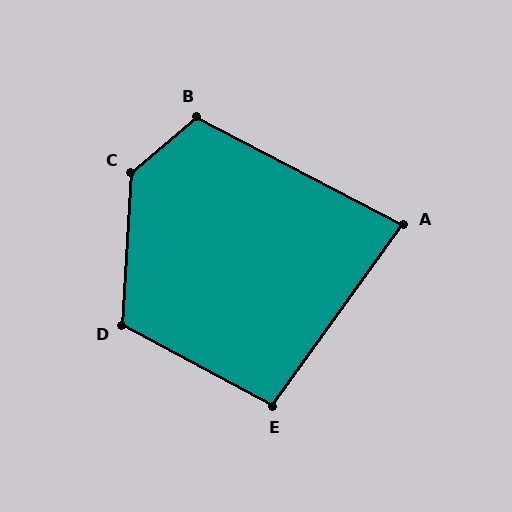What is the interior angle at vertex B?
Approximately 113 degrees (obtuse).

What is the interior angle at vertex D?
Approximately 115 degrees (obtuse).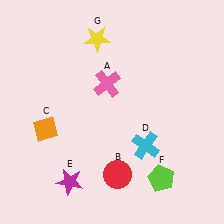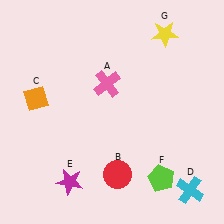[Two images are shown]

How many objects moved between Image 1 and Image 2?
3 objects moved between the two images.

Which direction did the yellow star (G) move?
The yellow star (G) moved right.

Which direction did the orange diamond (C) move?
The orange diamond (C) moved up.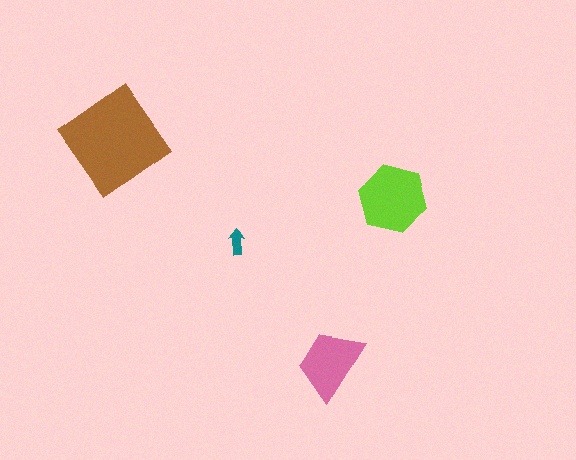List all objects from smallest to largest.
The teal arrow, the pink trapezoid, the lime hexagon, the brown diamond.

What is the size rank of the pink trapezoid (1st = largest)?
3rd.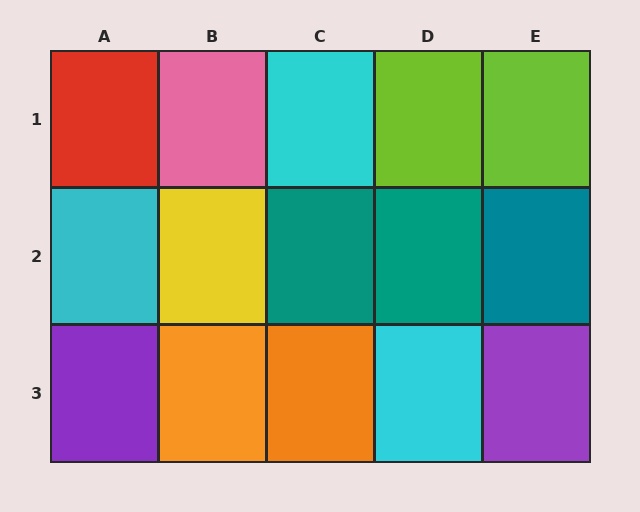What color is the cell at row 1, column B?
Pink.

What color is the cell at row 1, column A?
Red.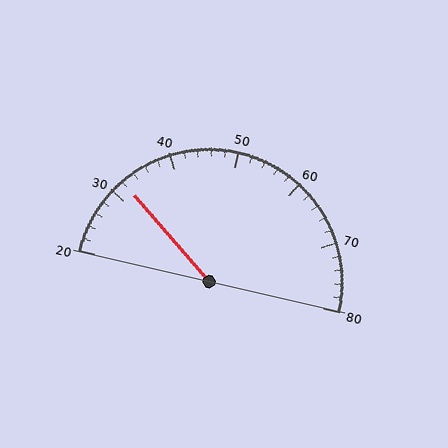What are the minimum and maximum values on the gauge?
The gauge ranges from 20 to 80.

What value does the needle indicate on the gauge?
The needle indicates approximately 32.